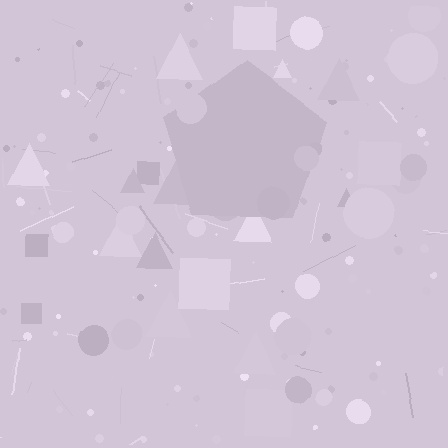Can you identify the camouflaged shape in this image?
The camouflaged shape is a pentagon.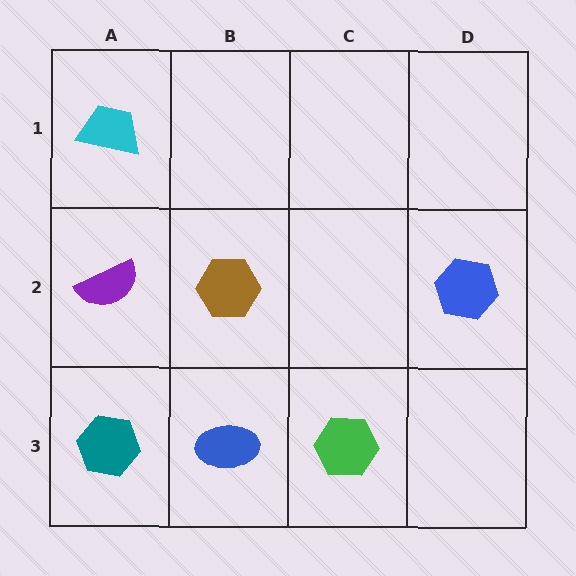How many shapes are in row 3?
3 shapes.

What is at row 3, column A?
A teal hexagon.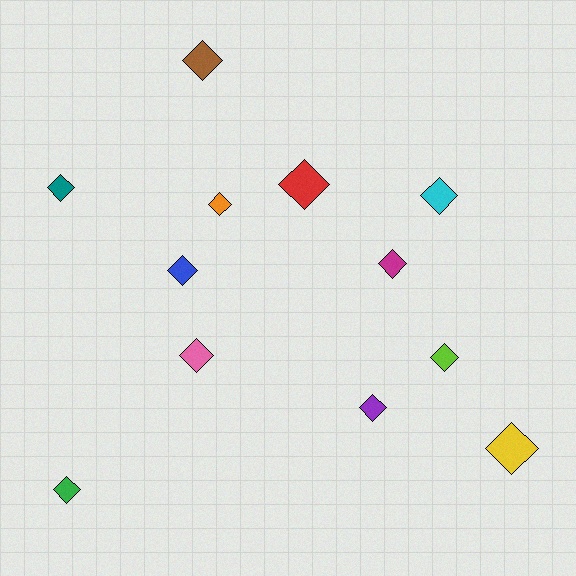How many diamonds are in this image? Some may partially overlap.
There are 12 diamonds.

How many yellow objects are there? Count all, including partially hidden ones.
There is 1 yellow object.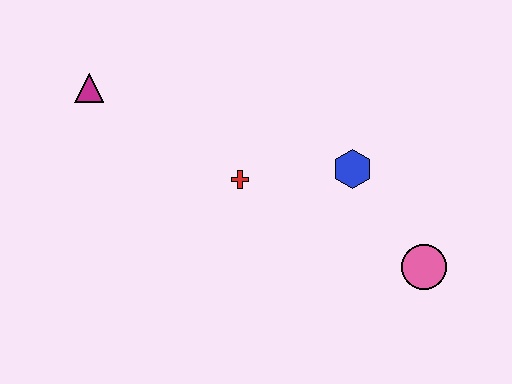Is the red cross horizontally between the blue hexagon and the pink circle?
No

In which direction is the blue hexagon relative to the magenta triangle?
The blue hexagon is to the right of the magenta triangle.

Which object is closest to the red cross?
The blue hexagon is closest to the red cross.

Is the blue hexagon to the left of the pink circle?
Yes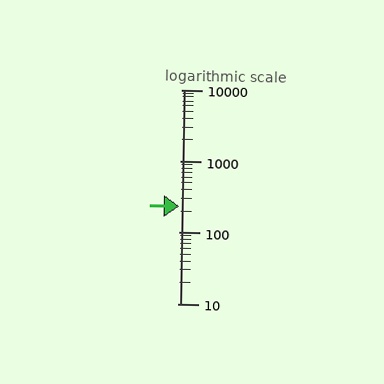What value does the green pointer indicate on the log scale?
The pointer indicates approximately 230.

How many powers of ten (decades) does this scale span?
The scale spans 3 decades, from 10 to 10000.